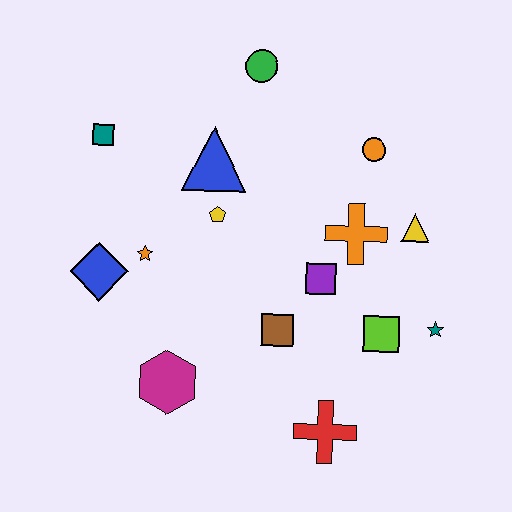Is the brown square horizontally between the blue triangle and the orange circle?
Yes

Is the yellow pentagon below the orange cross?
No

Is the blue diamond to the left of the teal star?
Yes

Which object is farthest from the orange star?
The teal star is farthest from the orange star.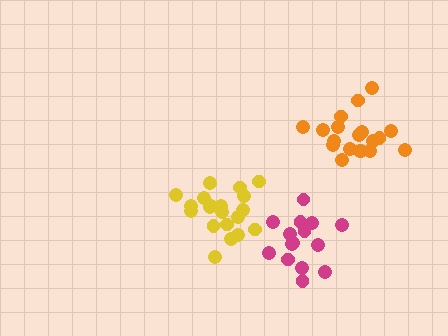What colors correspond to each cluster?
The clusters are colored: magenta, orange, yellow.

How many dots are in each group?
Group 1: 16 dots, Group 2: 19 dots, Group 3: 20 dots (55 total).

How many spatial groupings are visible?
There are 3 spatial groupings.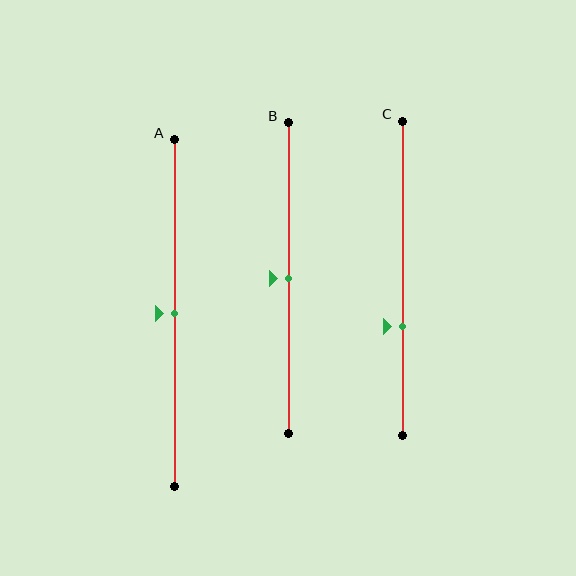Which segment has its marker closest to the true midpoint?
Segment A has its marker closest to the true midpoint.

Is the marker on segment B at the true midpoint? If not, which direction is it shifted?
Yes, the marker on segment B is at the true midpoint.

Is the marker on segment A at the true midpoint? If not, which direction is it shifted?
Yes, the marker on segment A is at the true midpoint.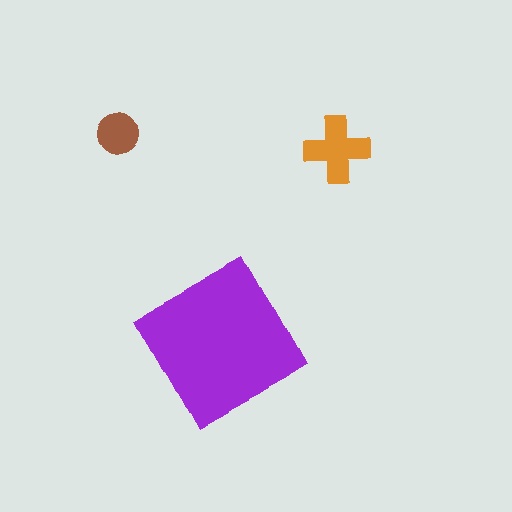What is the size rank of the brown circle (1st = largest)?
3rd.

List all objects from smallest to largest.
The brown circle, the orange cross, the purple square.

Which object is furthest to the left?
The brown circle is leftmost.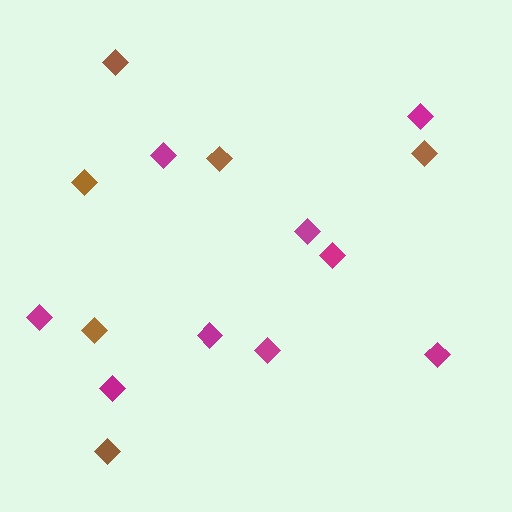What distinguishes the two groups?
There are 2 groups: one group of brown diamonds (6) and one group of magenta diamonds (9).